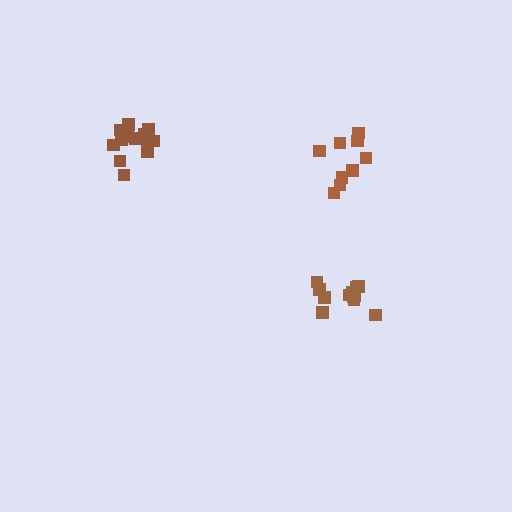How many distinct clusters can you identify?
There are 3 distinct clusters.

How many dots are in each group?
Group 1: 13 dots, Group 2: 12 dots, Group 3: 9 dots (34 total).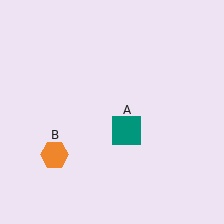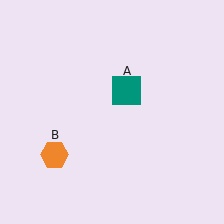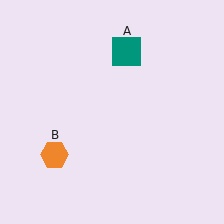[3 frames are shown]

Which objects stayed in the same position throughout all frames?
Orange hexagon (object B) remained stationary.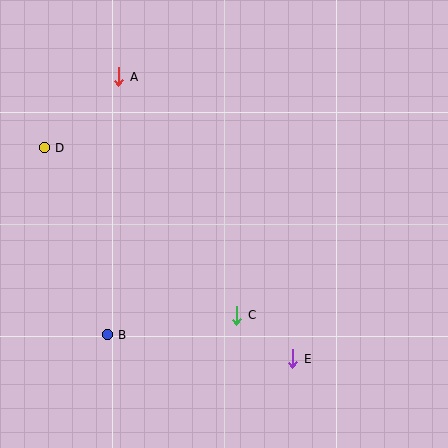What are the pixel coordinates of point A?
Point A is at (119, 77).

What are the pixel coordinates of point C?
Point C is at (237, 315).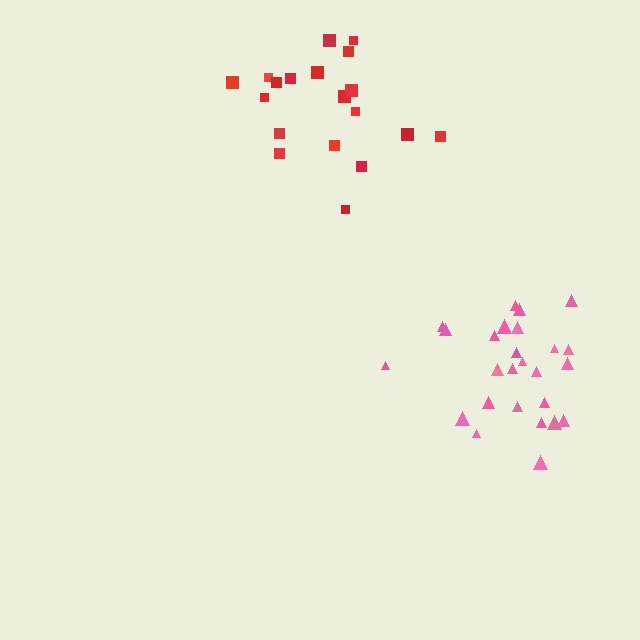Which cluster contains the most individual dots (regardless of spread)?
Pink (26).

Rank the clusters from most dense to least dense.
pink, red.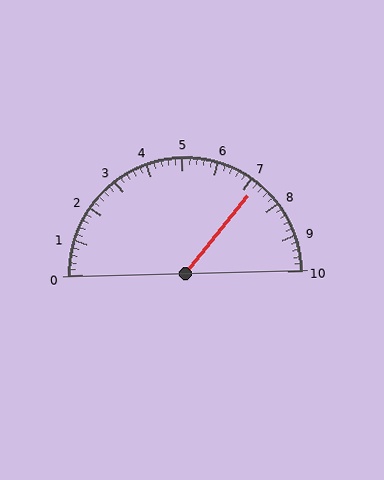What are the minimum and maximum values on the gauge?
The gauge ranges from 0 to 10.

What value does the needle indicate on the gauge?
The needle indicates approximately 7.2.